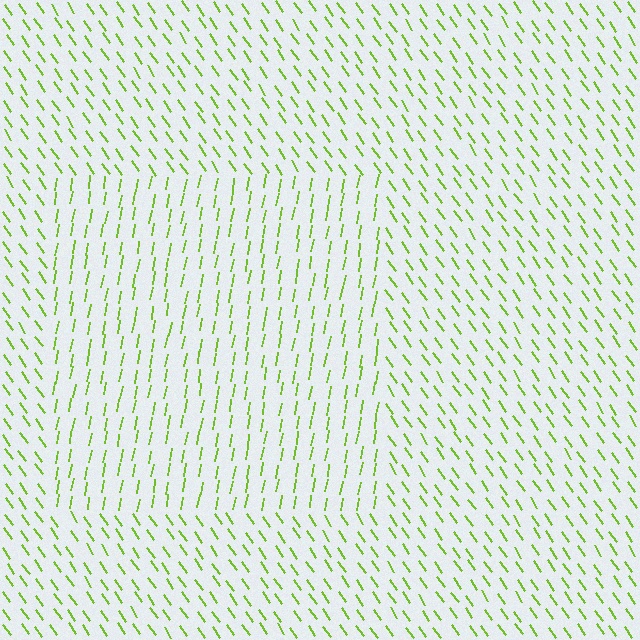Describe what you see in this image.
The image is filled with small lime line segments. A rectangle region in the image has lines oriented differently from the surrounding lines, creating a visible texture boundary.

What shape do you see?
I see a rectangle.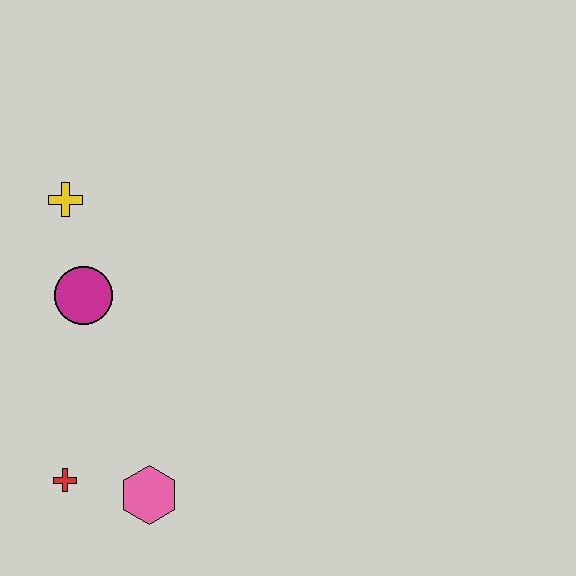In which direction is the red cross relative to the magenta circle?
The red cross is below the magenta circle.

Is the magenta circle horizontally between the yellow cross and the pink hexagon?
Yes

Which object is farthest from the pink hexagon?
The yellow cross is farthest from the pink hexagon.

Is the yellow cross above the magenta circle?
Yes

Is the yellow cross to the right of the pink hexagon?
No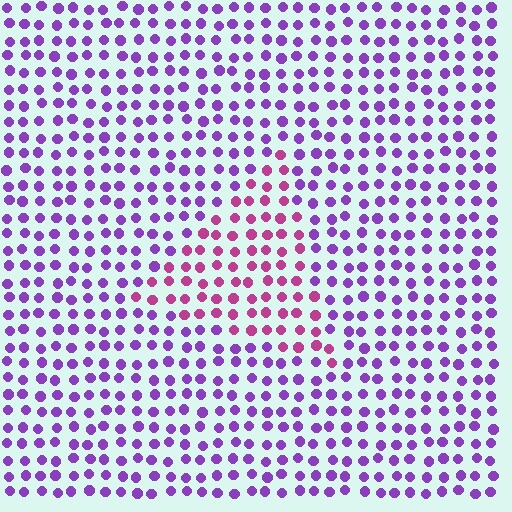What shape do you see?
I see a triangle.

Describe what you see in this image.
The image is filled with small purple elements in a uniform arrangement. A triangle-shaped region is visible where the elements are tinted to a slightly different hue, forming a subtle color boundary.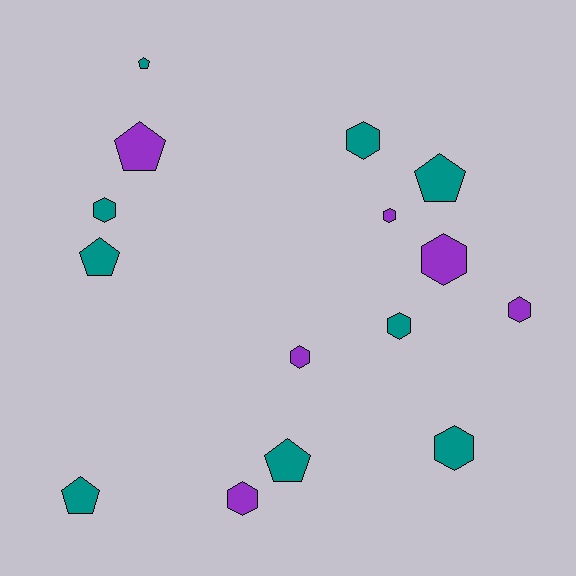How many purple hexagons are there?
There are 5 purple hexagons.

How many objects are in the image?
There are 15 objects.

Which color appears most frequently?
Teal, with 9 objects.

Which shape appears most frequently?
Hexagon, with 9 objects.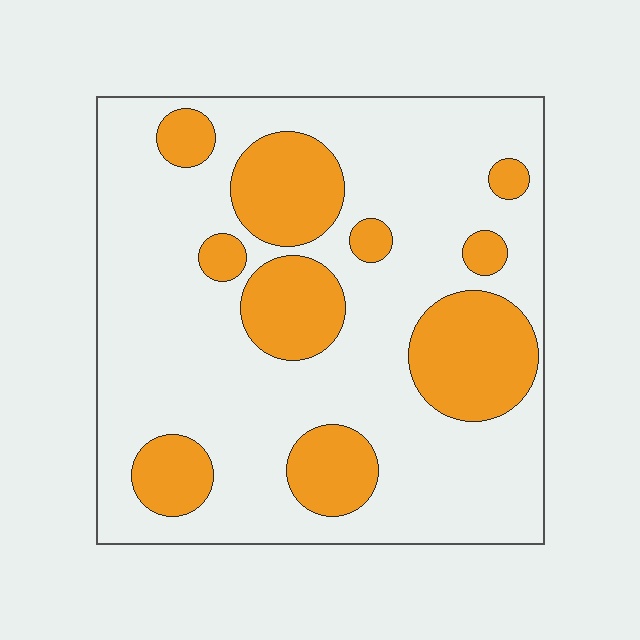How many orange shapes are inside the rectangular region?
10.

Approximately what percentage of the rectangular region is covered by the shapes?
Approximately 25%.